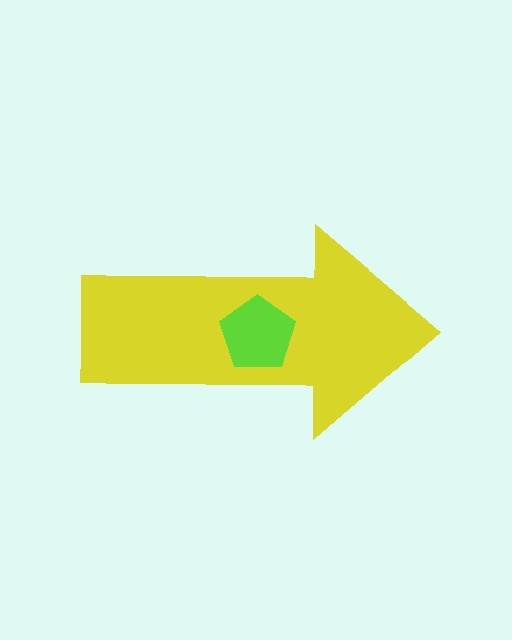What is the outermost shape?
The yellow arrow.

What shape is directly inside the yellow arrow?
The lime pentagon.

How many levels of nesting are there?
2.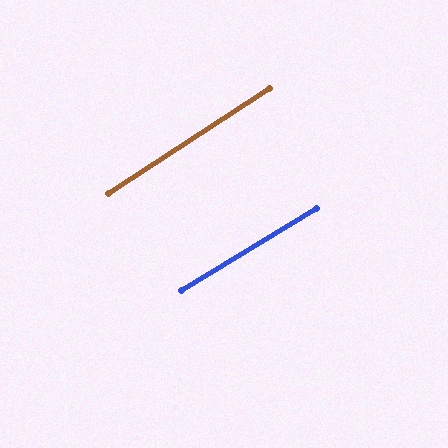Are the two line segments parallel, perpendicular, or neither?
Parallel — their directions differ by only 1.6°.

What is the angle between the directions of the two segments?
Approximately 2 degrees.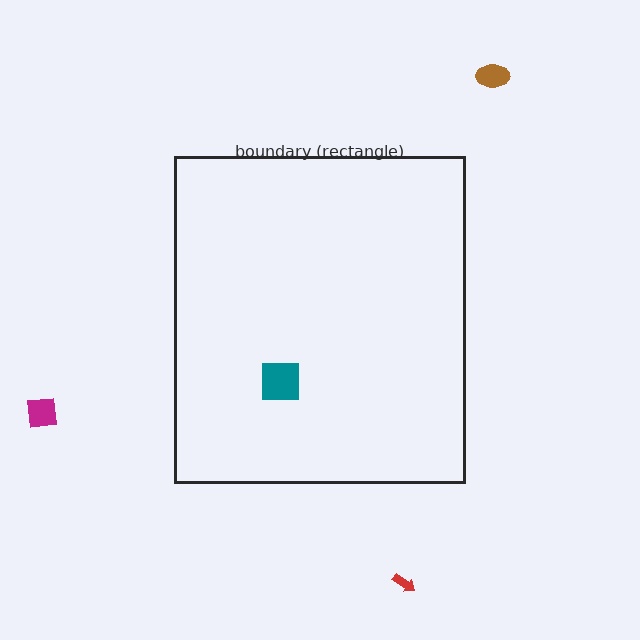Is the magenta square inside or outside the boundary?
Outside.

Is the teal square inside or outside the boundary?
Inside.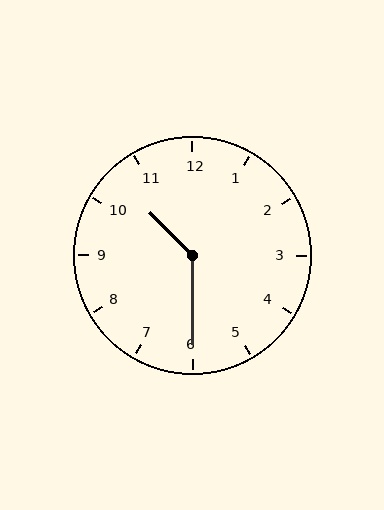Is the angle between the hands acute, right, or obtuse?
It is obtuse.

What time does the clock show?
10:30.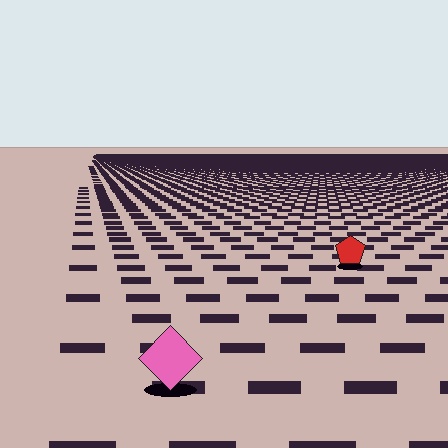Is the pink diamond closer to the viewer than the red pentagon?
Yes. The pink diamond is closer — you can tell from the texture gradient: the ground texture is coarser near it.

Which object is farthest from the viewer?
The red pentagon is farthest from the viewer. It appears smaller and the ground texture around it is denser.